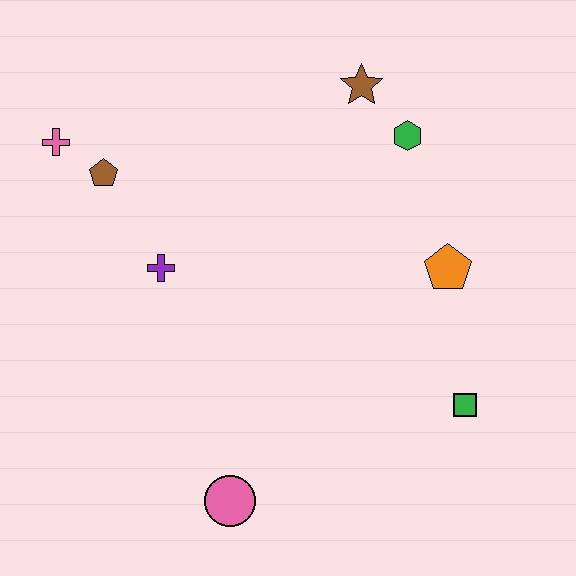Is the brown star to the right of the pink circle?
Yes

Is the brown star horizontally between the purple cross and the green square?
Yes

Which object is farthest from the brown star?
The pink circle is farthest from the brown star.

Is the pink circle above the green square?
No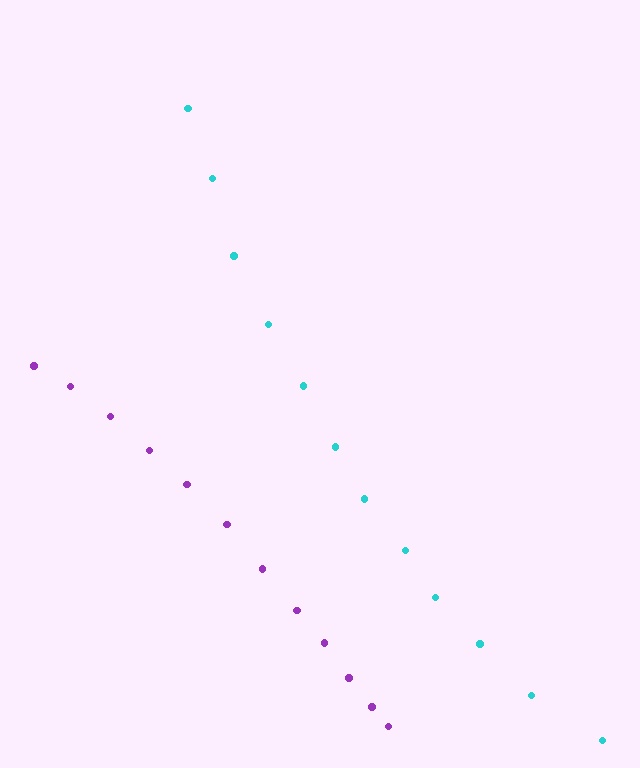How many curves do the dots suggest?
There are 2 distinct paths.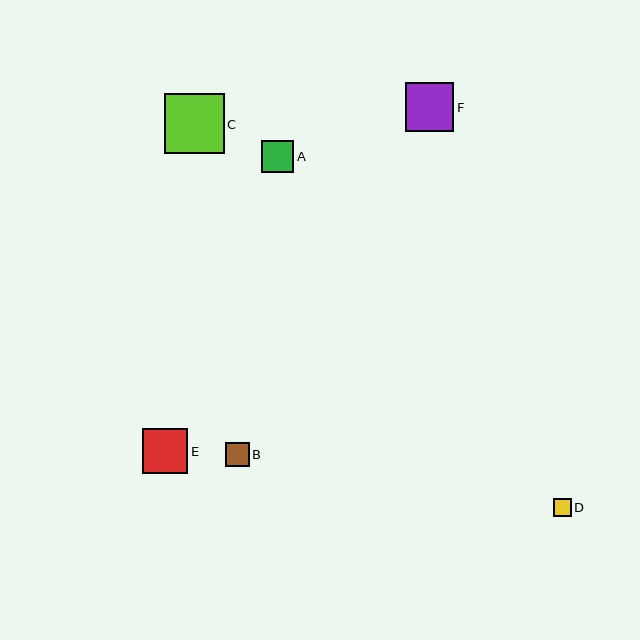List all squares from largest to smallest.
From largest to smallest: C, F, E, A, B, D.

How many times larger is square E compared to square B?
Square E is approximately 1.9 times the size of square B.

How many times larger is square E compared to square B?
Square E is approximately 1.9 times the size of square B.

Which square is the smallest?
Square D is the smallest with a size of approximately 18 pixels.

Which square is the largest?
Square C is the largest with a size of approximately 60 pixels.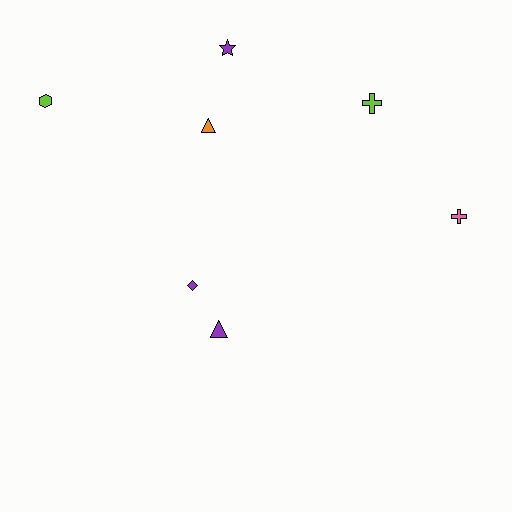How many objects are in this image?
There are 7 objects.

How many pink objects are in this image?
There is 1 pink object.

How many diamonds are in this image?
There is 1 diamond.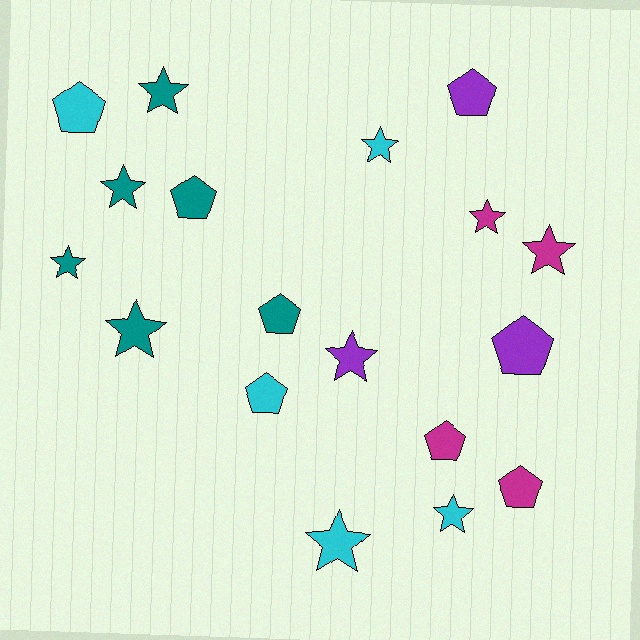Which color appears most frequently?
Teal, with 6 objects.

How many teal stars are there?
There are 4 teal stars.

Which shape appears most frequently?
Star, with 10 objects.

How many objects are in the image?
There are 18 objects.